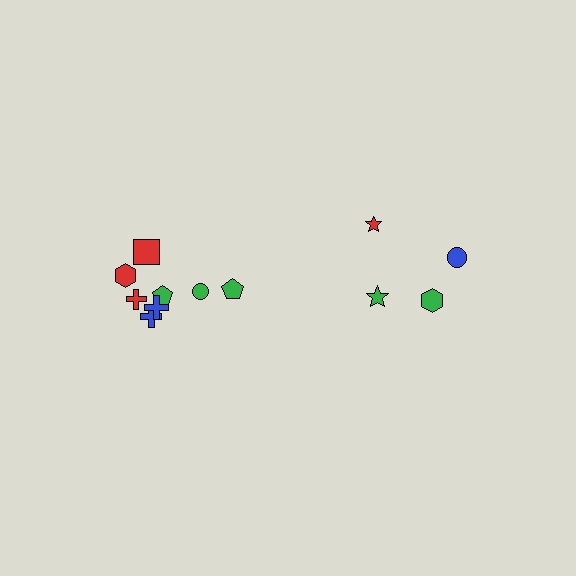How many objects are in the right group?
There are 4 objects.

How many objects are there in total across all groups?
There are 12 objects.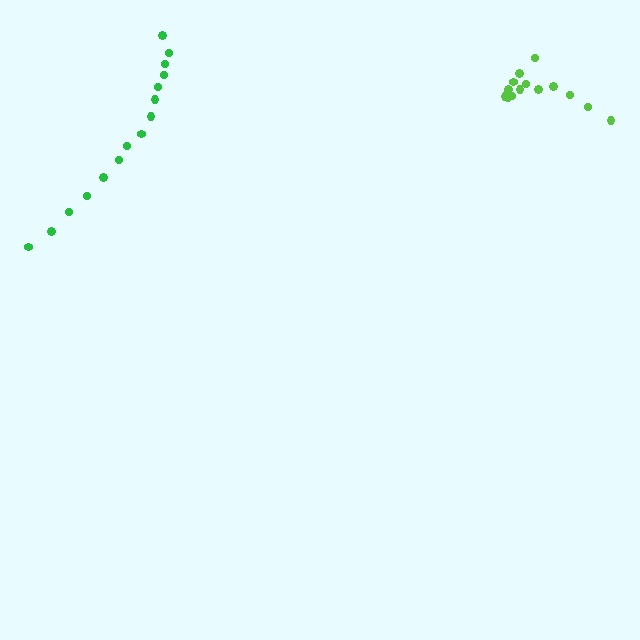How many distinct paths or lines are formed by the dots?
There are 2 distinct paths.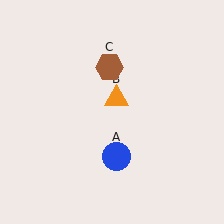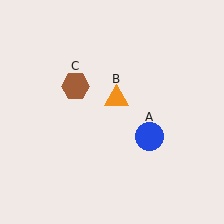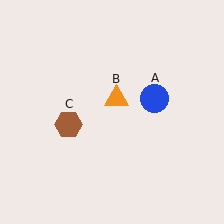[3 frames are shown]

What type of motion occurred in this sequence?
The blue circle (object A), brown hexagon (object C) rotated counterclockwise around the center of the scene.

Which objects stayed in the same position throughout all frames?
Orange triangle (object B) remained stationary.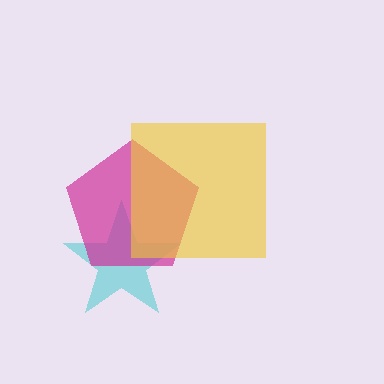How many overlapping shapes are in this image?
There are 3 overlapping shapes in the image.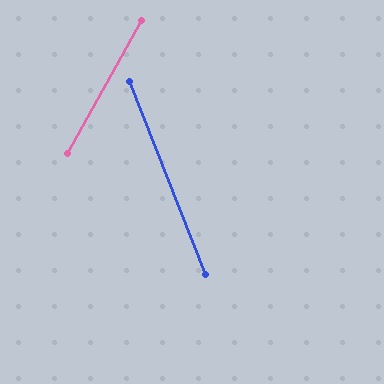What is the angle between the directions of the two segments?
Approximately 51 degrees.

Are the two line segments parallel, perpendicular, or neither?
Neither parallel nor perpendicular — they differ by about 51°.